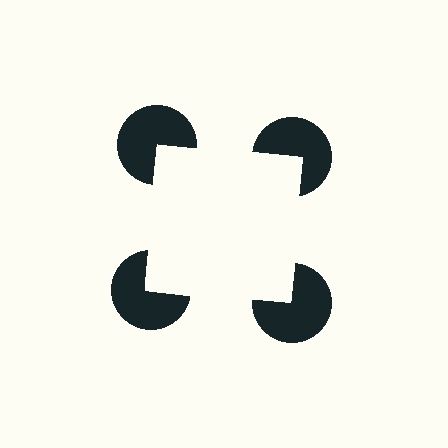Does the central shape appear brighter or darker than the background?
It typically appears slightly brighter than the background, even though no actual brightness change is drawn.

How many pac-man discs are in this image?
There are 4 — one at each vertex of the illusory square.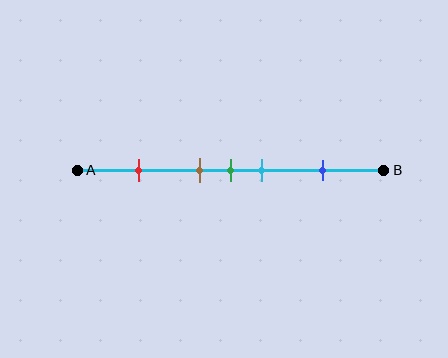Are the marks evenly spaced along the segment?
No, the marks are not evenly spaced.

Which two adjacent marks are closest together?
The brown and green marks are the closest adjacent pair.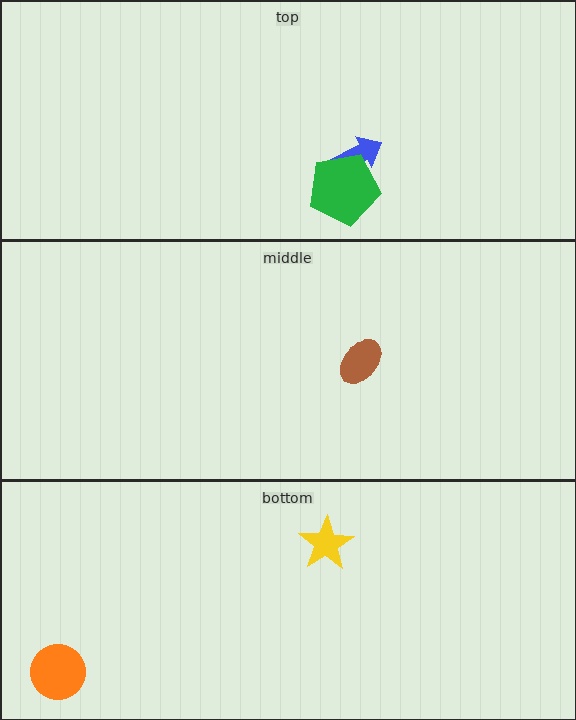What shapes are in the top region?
The blue arrow, the green pentagon.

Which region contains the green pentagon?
The top region.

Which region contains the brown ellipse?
The middle region.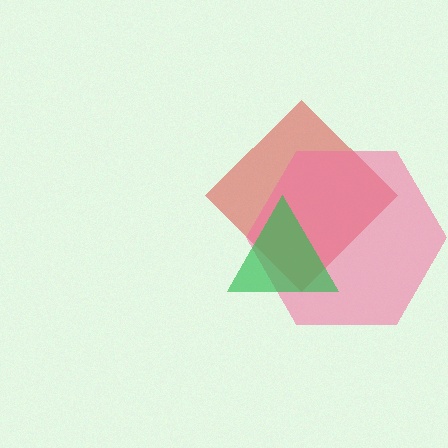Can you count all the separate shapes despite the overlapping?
Yes, there are 3 separate shapes.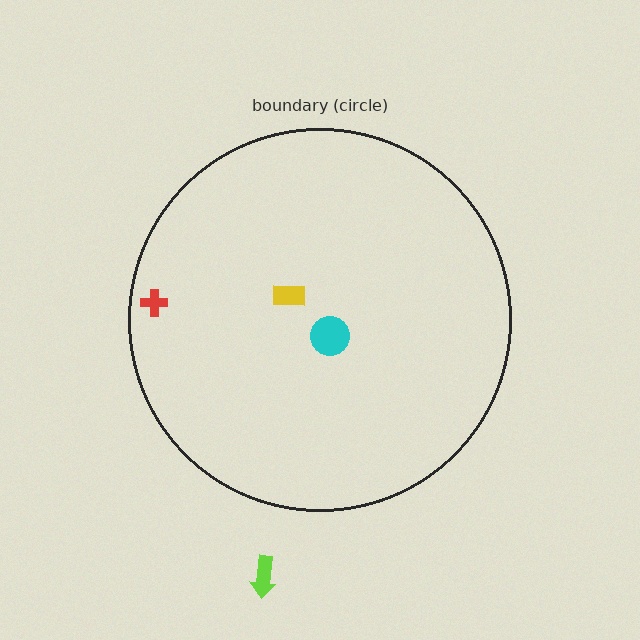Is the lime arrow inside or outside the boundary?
Outside.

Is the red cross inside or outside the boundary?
Inside.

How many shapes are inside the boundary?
3 inside, 1 outside.